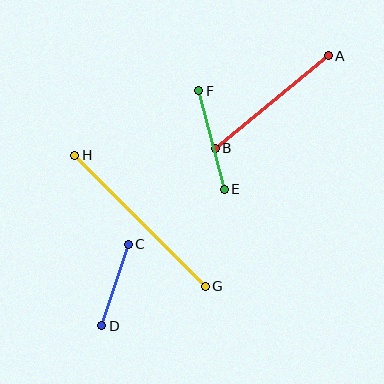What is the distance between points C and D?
The distance is approximately 86 pixels.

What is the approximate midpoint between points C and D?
The midpoint is at approximately (115, 285) pixels.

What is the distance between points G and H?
The distance is approximately 185 pixels.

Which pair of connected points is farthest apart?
Points G and H are farthest apart.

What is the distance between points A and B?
The distance is approximately 146 pixels.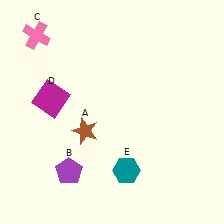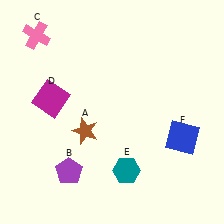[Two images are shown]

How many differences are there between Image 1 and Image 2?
There is 1 difference between the two images.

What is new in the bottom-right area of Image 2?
A blue square (F) was added in the bottom-right area of Image 2.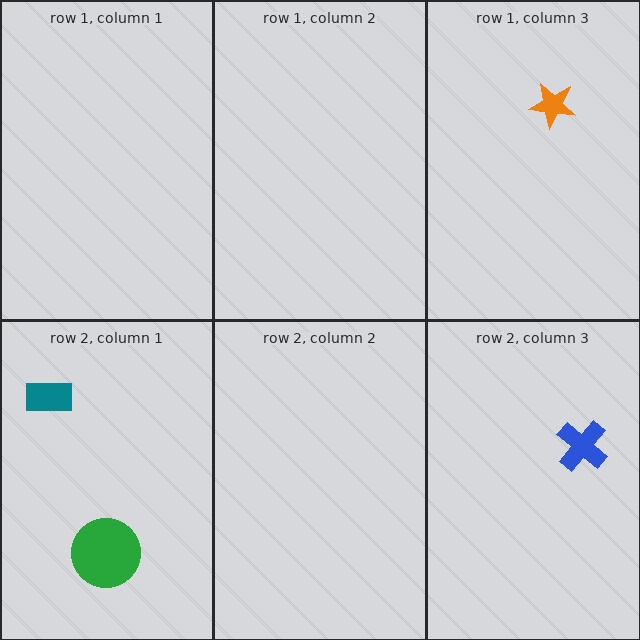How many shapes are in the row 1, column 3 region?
1.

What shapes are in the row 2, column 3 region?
The blue cross.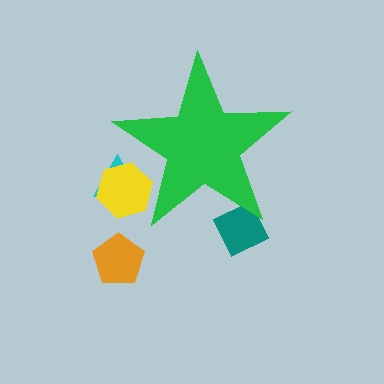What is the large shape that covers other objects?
A green star.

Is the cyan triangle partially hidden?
Yes, the cyan triangle is partially hidden behind the green star.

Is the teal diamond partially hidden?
Yes, the teal diamond is partially hidden behind the green star.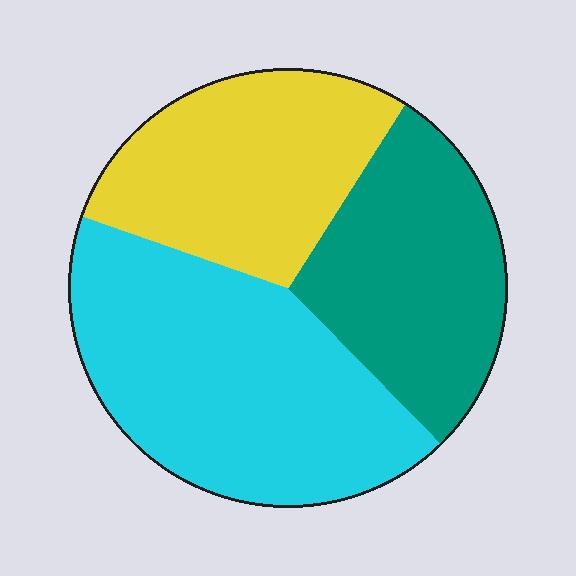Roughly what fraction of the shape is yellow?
Yellow covers roughly 30% of the shape.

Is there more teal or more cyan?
Cyan.